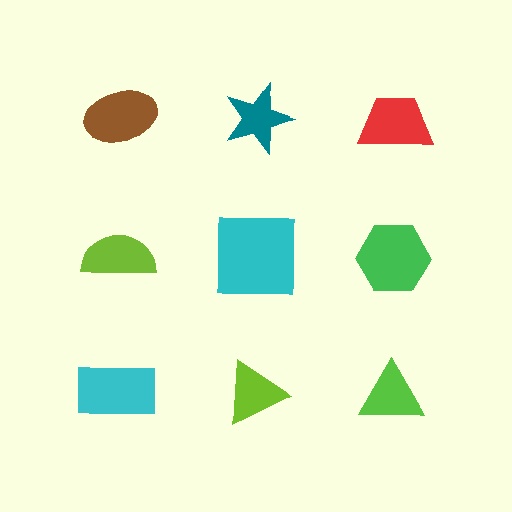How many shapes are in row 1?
3 shapes.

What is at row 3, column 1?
A cyan rectangle.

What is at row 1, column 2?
A teal star.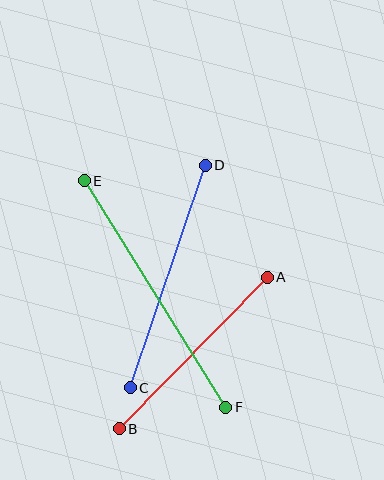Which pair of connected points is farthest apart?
Points E and F are farthest apart.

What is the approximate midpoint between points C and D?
The midpoint is at approximately (168, 276) pixels.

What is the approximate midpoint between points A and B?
The midpoint is at approximately (193, 353) pixels.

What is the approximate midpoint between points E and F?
The midpoint is at approximately (155, 294) pixels.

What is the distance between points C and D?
The distance is approximately 235 pixels.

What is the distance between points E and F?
The distance is approximately 267 pixels.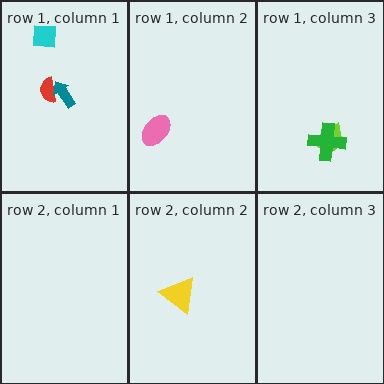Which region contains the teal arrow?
The row 1, column 1 region.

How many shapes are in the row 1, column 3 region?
2.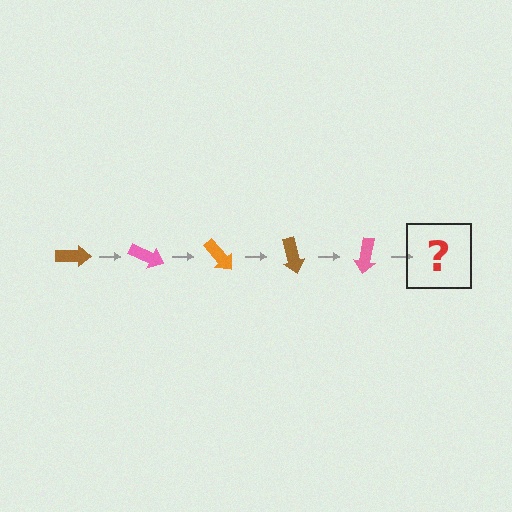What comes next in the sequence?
The next element should be an orange arrow, rotated 125 degrees from the start.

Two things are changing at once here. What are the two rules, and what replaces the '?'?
The two rules are that it rotates 25 degrees each step and the color cycles through brown, pink, and orange. The '?' should be an orange arrow, rotated 125 degrees from the start.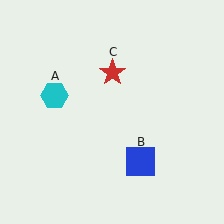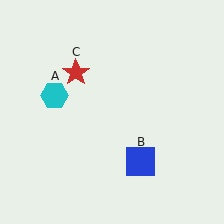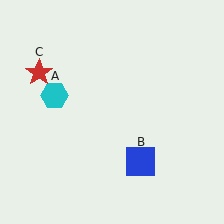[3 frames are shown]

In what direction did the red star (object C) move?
The red star (object C) moved left.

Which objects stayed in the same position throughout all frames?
Cyan hexagon (object A) and blue square (object B) remained stationary.